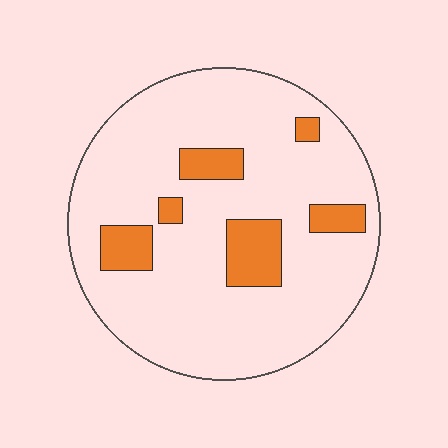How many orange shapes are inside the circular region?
6.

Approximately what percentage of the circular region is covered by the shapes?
Approximately 15%.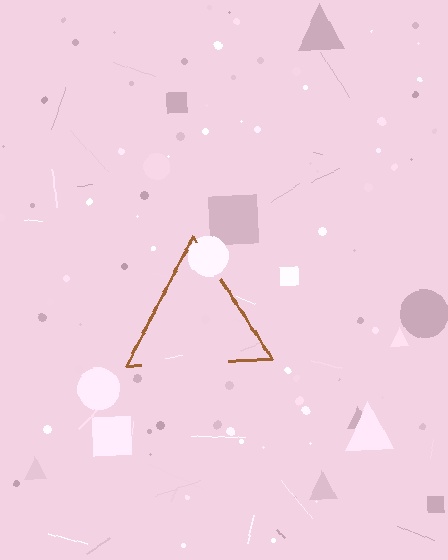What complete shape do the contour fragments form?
The contour fragments form a triangle.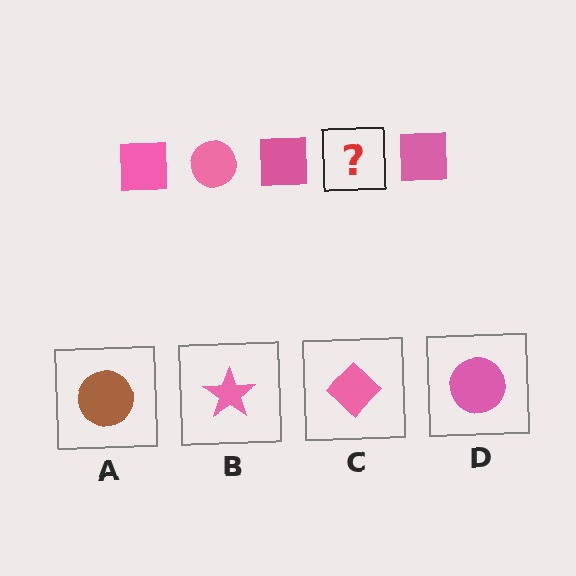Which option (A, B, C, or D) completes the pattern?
D.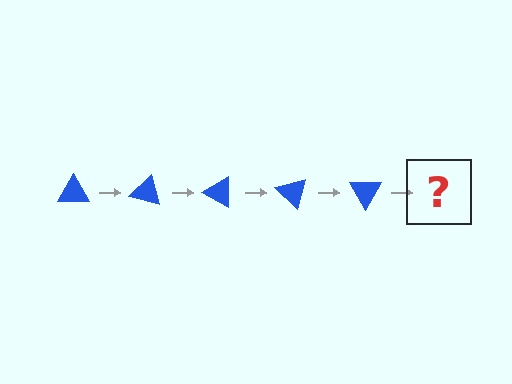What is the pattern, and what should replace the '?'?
The pattern is that the triangle rotates 15 degrees each step. The '?' should be a blue triangle rotated 75 degrees.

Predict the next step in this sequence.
The next step is a blue triangle rotated 75 degrees.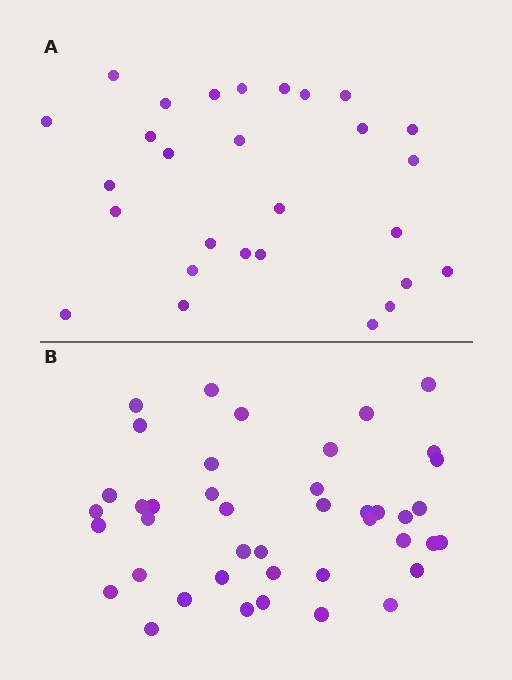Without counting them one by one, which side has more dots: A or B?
Region B (the bottom region) has more dots.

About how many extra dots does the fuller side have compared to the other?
Region B has approximately 15 more dots than region A.